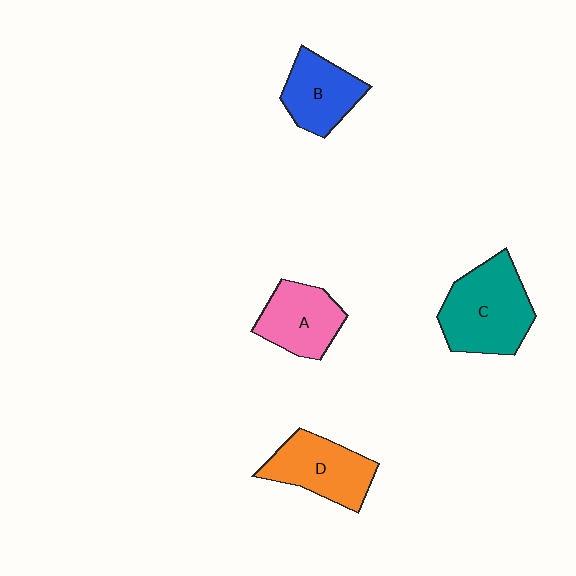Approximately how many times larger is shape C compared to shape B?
Approximately 1.5 times.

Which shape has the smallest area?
Shape B (blue).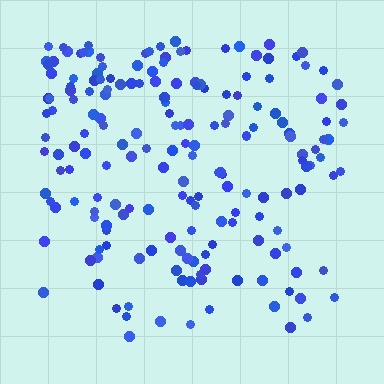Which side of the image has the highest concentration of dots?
The top.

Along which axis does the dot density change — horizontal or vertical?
Vertical.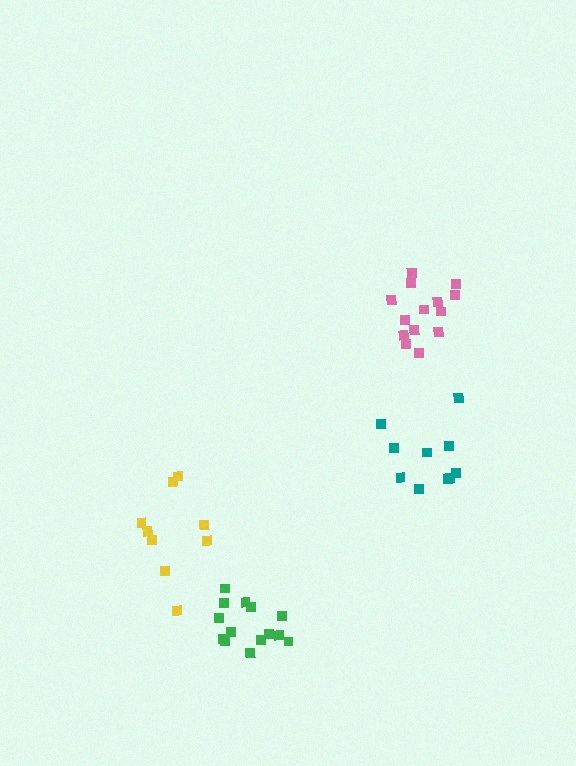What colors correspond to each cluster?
The clusters are colored: pink, green, teal, yellow.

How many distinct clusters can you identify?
There are 4 distinct clusters.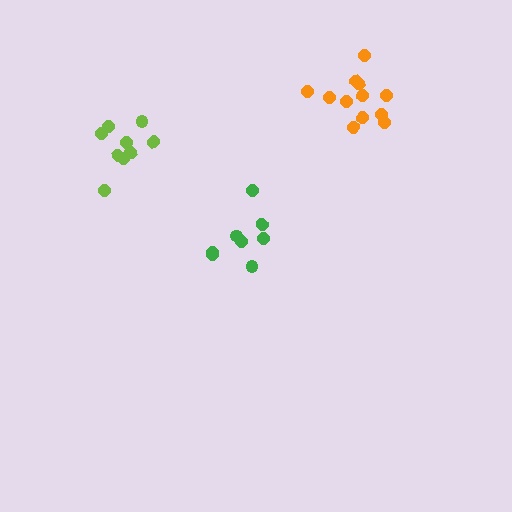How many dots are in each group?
Group 1: 9 dots, Group 2: 12 dots, Group 3: 8 dots (29 total).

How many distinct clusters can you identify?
There are 3 distinct clusters.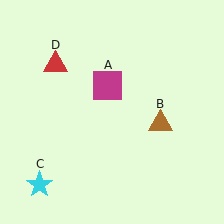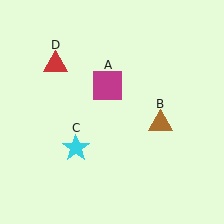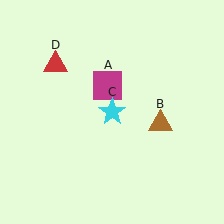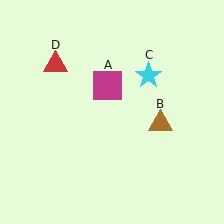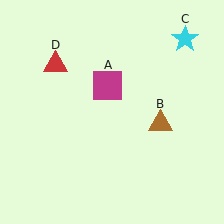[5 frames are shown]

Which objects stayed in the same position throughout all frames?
Magenta square (object A) and brown triangle (object B) and red triangle (object D) remained stationary.